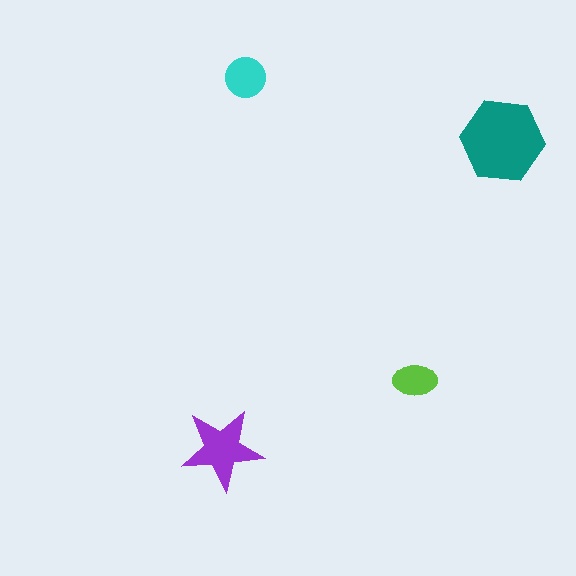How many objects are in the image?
There are 4 objects in the image.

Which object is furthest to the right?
The teal hexagon is rightmost.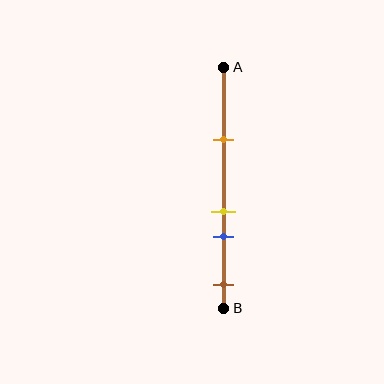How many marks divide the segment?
There are 4 marks dividing the segment.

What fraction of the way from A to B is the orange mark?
The orange mark is approximately 30% (0.3) of the way from A to B.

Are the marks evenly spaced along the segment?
No, the marks are not evenly spaced.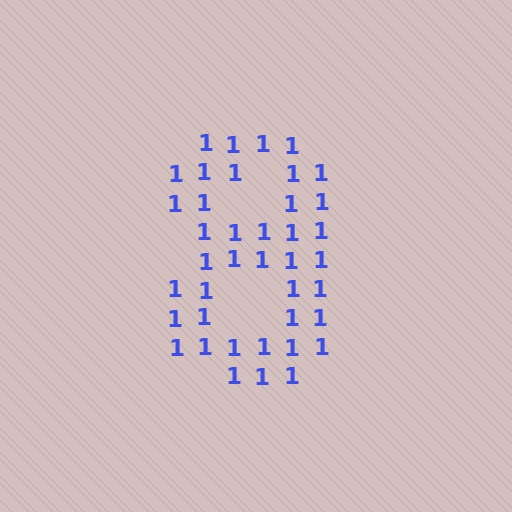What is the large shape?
The large shape is the digit 8.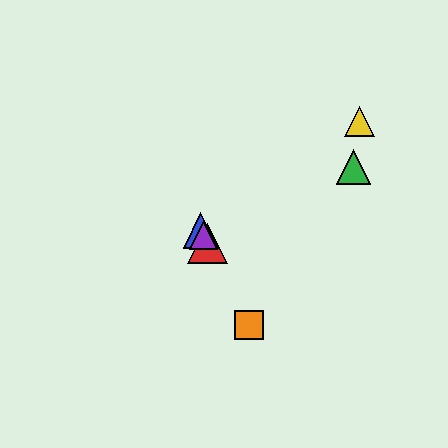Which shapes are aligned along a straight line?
The red triangle, the blue triangle, the purple triangle, the orange square are aligned along a straight line.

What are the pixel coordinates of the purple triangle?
The purple triangle is at (203, 235).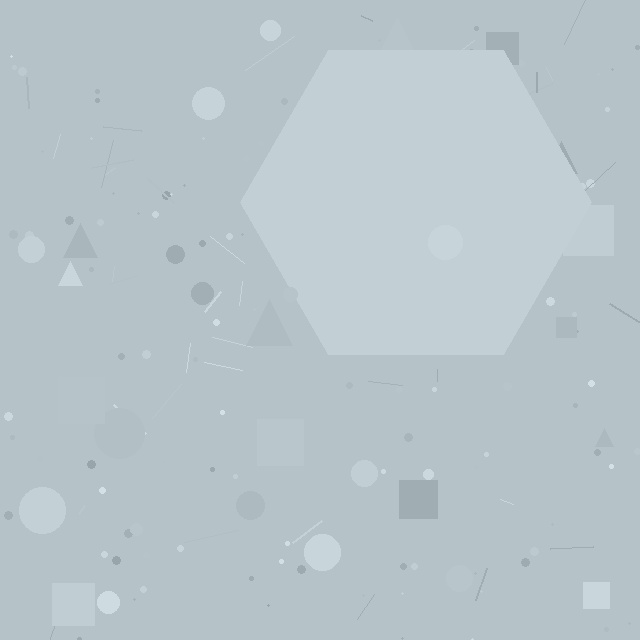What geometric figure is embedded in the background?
A hexagon is embedded in the background.